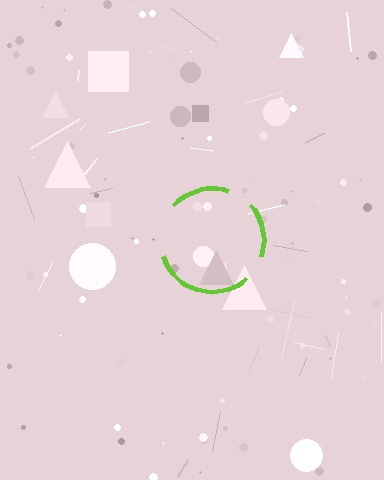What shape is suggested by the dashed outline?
The dashed outline suggests a circle.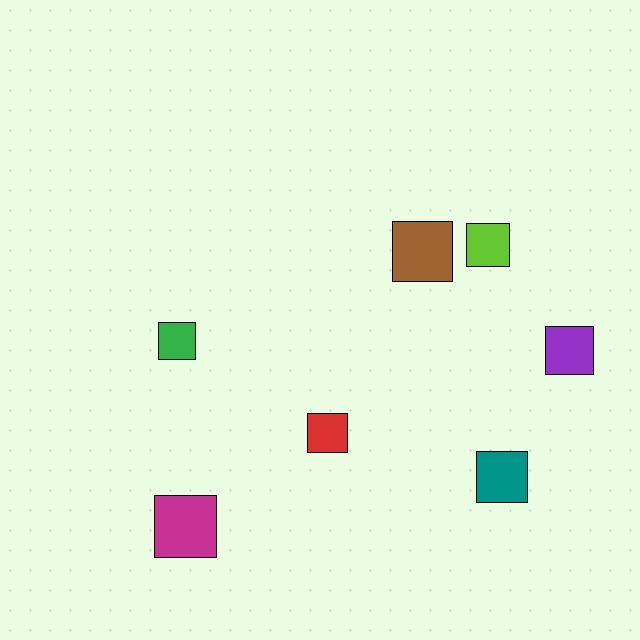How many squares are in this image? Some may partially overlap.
There are 7 squares.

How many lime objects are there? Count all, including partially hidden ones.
There is 1 lime object.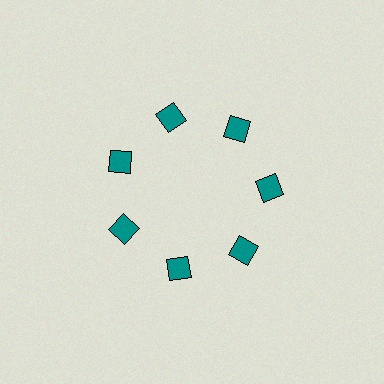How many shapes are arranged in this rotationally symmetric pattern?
There are 7 shapes, arranged in 7 groups of 1.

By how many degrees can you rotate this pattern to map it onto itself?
The pattern maps onto itself every 51 degrees of rotation.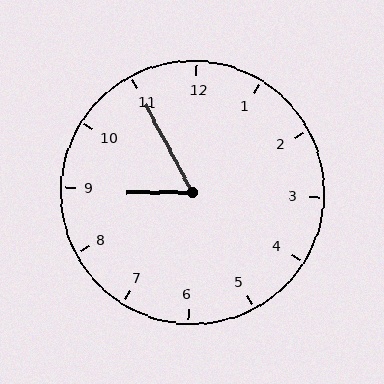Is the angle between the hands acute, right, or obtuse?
It is acute.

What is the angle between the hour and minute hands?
Approximately 62 degrees.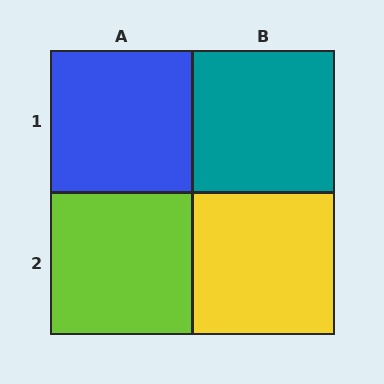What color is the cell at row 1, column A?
Blue.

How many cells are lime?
1 cell is lime.